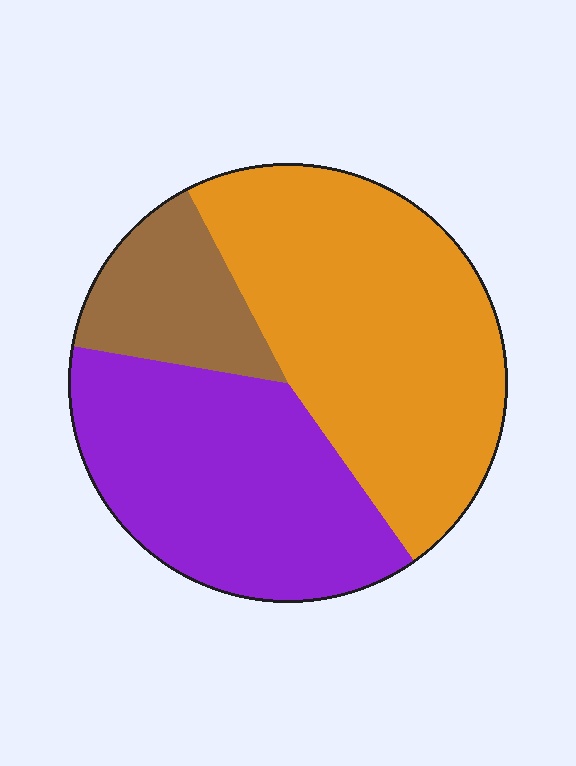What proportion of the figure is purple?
Purple covers about 35% of the figure.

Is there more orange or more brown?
Orange.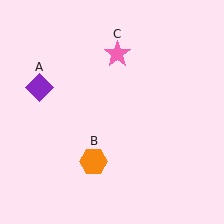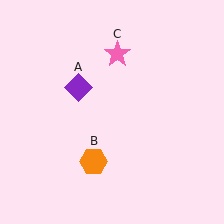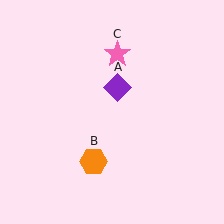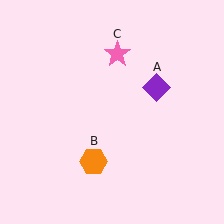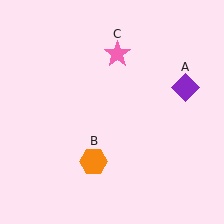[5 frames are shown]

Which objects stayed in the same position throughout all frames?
Orange hexagon (object B) and pink star (object C) remained stationary.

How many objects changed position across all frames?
1 object changed position: purple diamond (object A).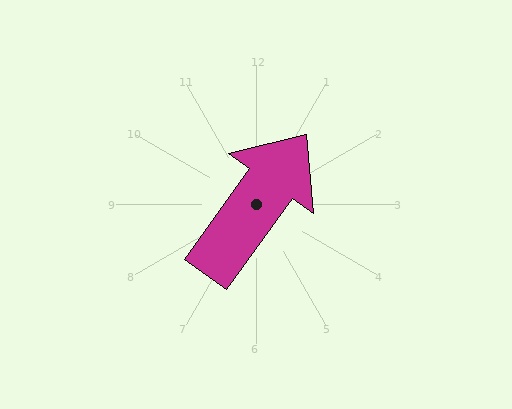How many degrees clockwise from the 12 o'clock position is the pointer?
Approximately 36 degrees.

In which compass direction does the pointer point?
Northeast.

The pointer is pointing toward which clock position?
Roughly 1 o'clock.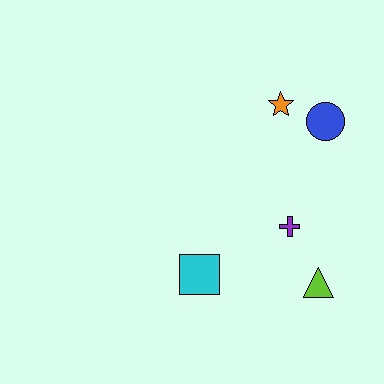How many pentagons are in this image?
There are no pentagons.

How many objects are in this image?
There are 5 objects.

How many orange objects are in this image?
There is 1 orange object.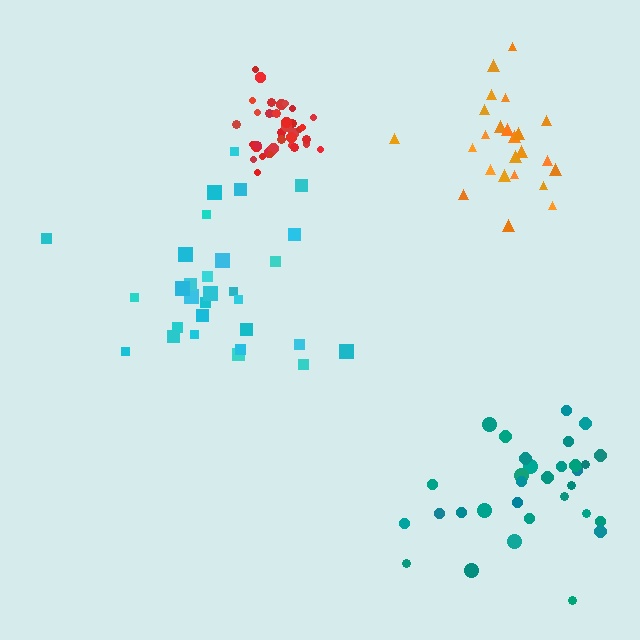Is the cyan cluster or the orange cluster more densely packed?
Orange.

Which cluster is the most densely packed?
Red.